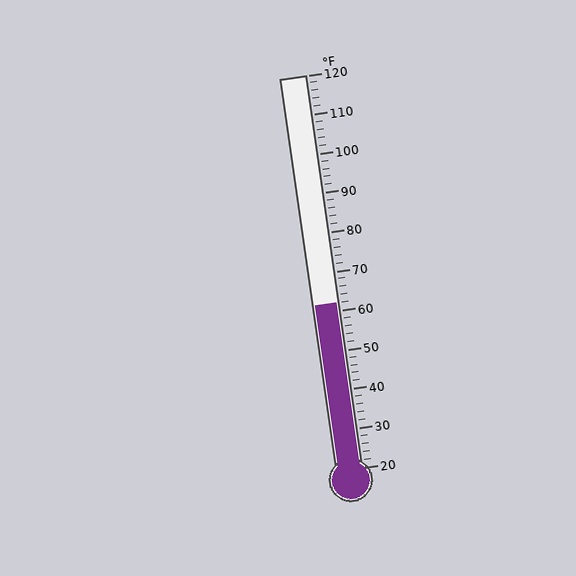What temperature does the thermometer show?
The thermometer shows approximately 62°F.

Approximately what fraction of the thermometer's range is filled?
The thermometer is filled to approximately 40% of its range.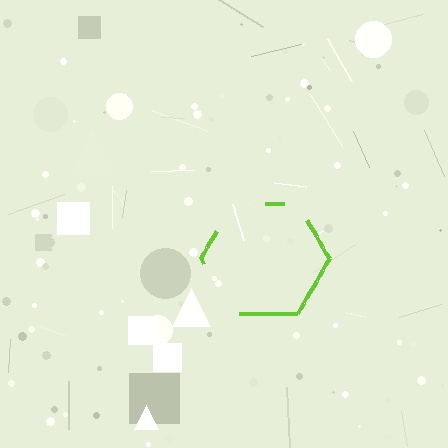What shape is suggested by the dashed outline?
The dashed outline suggests a hexagon.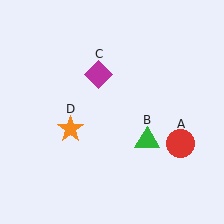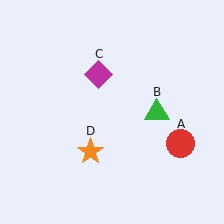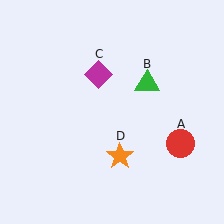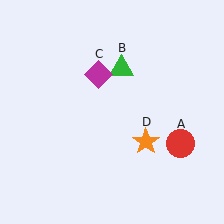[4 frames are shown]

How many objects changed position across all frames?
2 objects changed position: green triangle (object B), orange star (object D).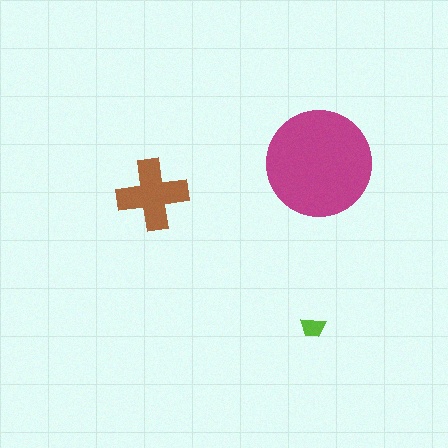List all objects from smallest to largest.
The lime trapezoid, the brown cross, the magenta circle.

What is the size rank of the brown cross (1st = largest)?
2nd.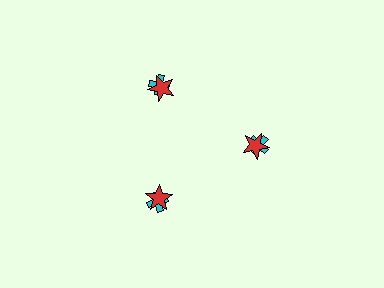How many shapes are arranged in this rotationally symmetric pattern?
There are 6 shapes, arranged in 3 groups of 2.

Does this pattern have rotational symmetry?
Yes, this pattern has 3-fold rotational symmetry. It looks the same after rotating 120 degrees around the center.